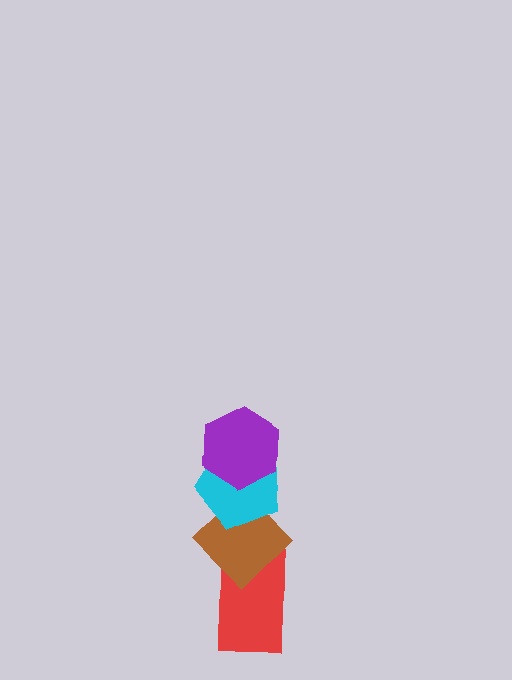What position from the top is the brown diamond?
The brown diamond is 3rd from the top.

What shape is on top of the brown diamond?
The cyan pentagon is on top of the brown diamond.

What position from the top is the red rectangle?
The red rectangle is 4th from the top.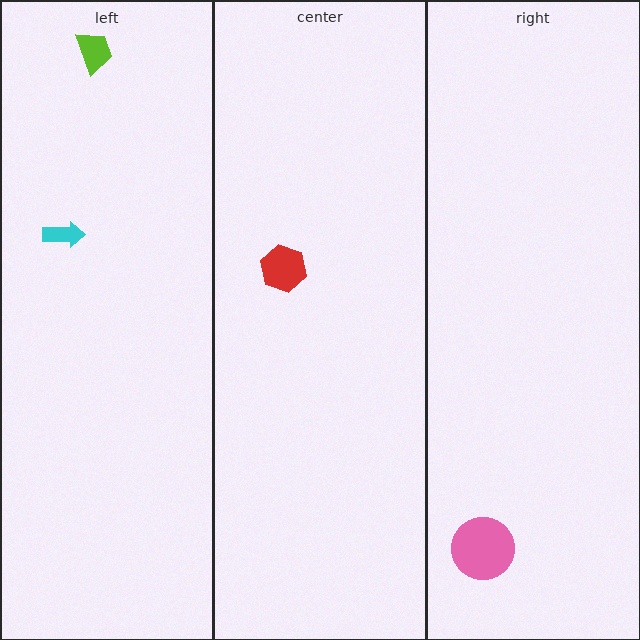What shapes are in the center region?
The red hexagon.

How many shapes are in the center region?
1.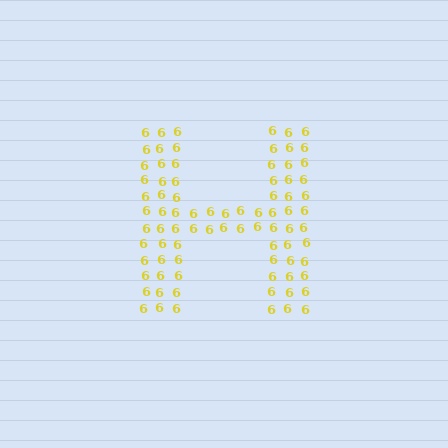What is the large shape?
The large shape is the letter H.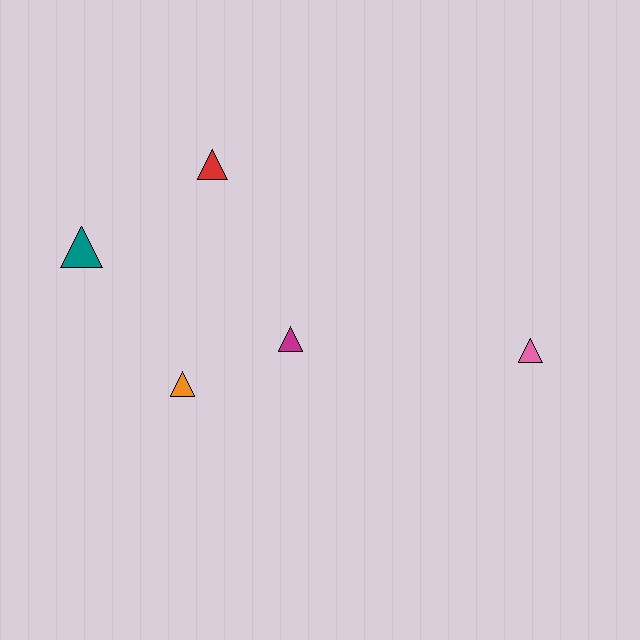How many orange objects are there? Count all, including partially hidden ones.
There is 1 orange object.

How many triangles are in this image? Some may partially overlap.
There are 5 triangles.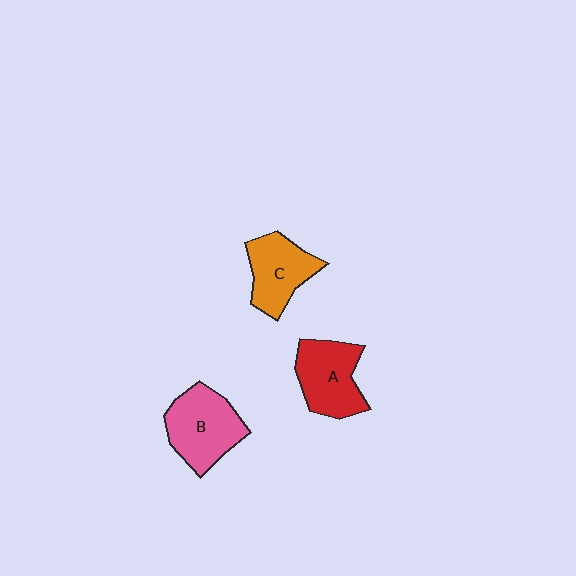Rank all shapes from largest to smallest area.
From largest to smallest: B (pink), A (red), C (orange).